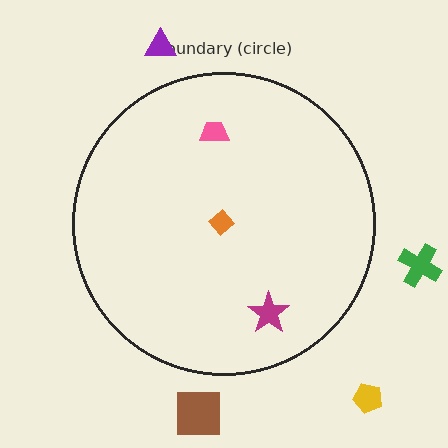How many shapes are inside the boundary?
3 inside, 4 outside.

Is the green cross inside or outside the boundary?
Outside.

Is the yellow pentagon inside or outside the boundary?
Outside.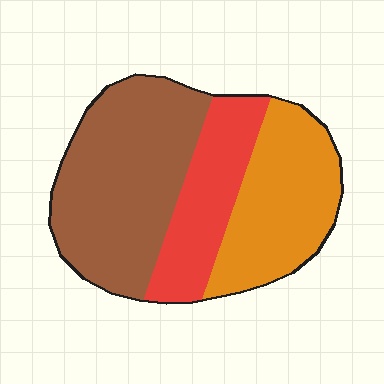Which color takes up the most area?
Brown, at roughly 45%.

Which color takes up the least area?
Red, at roughly 25%.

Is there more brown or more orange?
Brown.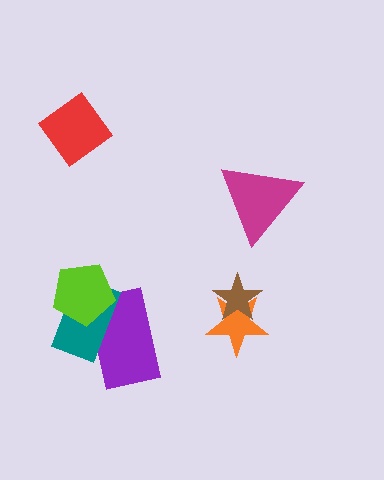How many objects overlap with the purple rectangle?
2 objects overlap with the purple rectangle.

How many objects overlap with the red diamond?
0 objects overlap with the red diamond.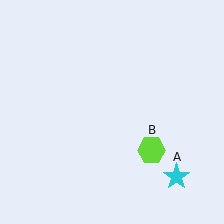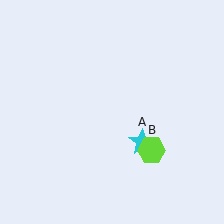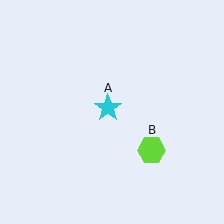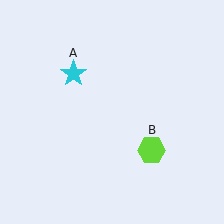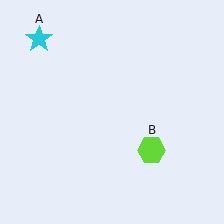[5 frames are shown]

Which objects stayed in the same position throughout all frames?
Lime hexagon (object B) remained stationary.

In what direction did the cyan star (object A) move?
The cyan star (object A) moved up and to the left.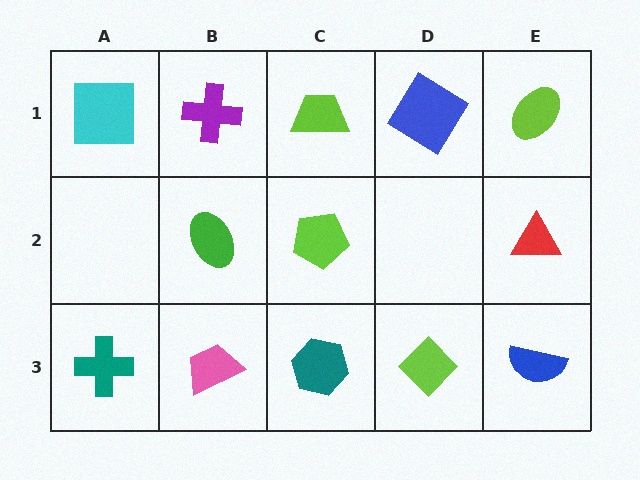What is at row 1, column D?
A blue diamond.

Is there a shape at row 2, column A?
No, that cell is empty.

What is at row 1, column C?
A lime trapezoid.